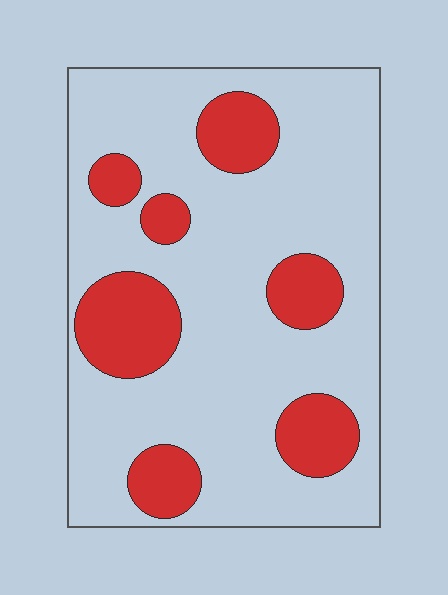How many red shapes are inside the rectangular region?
7.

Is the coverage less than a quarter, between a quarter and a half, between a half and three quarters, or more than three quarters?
Less than a quarter.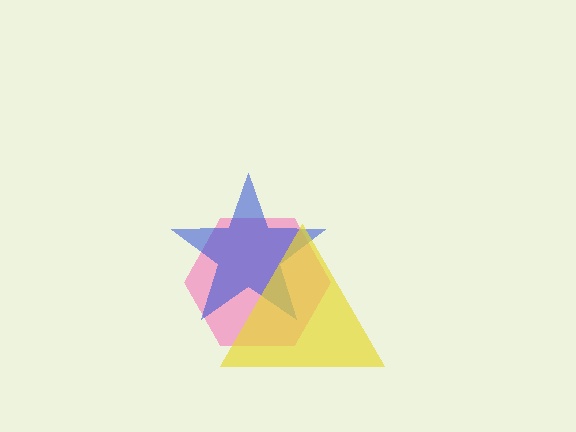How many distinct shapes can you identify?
There are 3 distinct shapes: a pink hexagon, a blue star, a yellow triangle.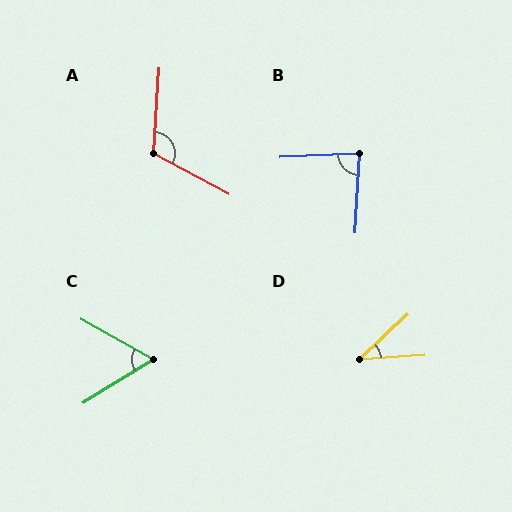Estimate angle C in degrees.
Approximately 61 degrees.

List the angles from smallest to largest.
D (39°), C (61°), B (84°), A (115°).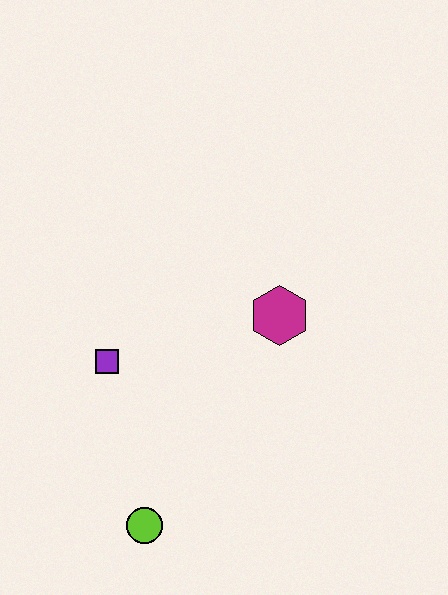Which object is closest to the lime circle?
The purple square is closest to the lime circle.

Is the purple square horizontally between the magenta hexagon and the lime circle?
No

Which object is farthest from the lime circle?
The magenta hexagon is farthest from the lime circle.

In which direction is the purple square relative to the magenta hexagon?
The purple square is to the left of the magenta hexagon.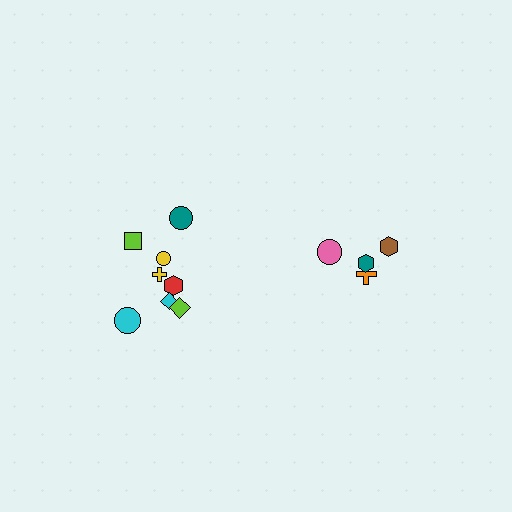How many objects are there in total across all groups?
There are 12 objects.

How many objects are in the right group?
There are 4 objects.